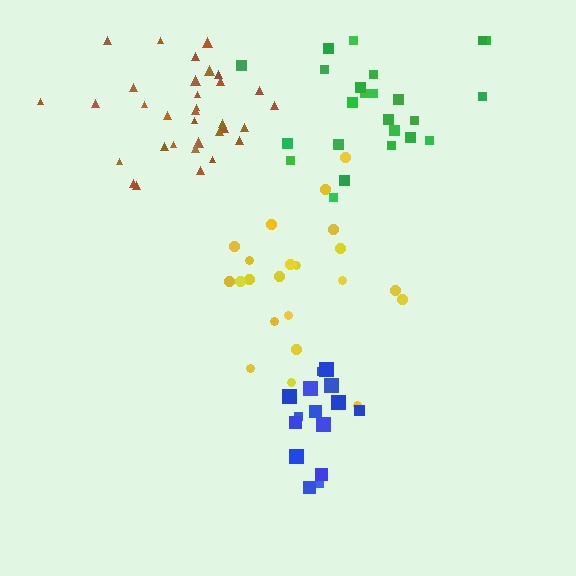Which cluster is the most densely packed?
Blue.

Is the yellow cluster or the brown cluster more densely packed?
Brown.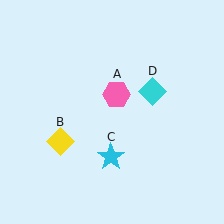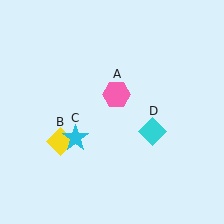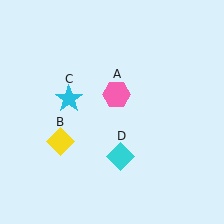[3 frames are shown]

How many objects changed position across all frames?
2 objects changed position: cyan star (object C), cyan diamond (object D).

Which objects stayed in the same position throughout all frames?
Pink hexagon (object A) and yellow diamond (object B) remained stationary.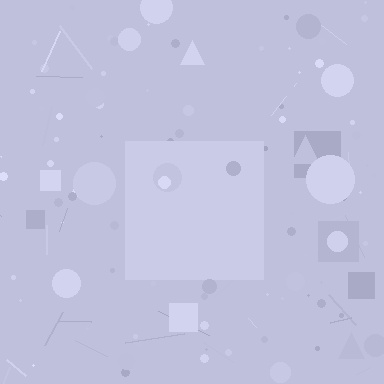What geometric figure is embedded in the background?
A square is embedded in the background.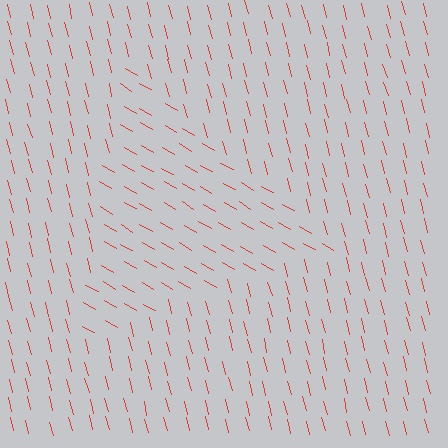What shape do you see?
I see a triangle.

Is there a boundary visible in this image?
Yes, there is a texture boundary formed by a change in line orientation.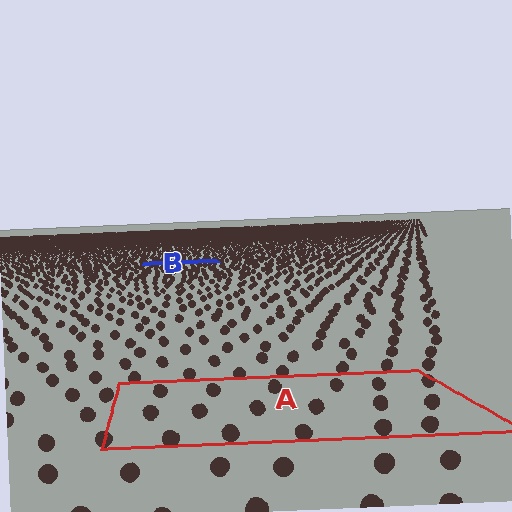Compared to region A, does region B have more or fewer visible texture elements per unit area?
Region B has more texture elements per unit area — they are packed more densely because it is farther away.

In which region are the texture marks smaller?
The texture marks are smaller in region B, because it is farther away.